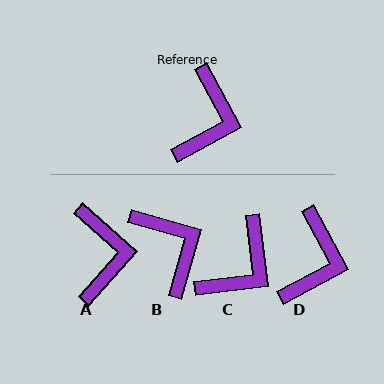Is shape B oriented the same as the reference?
No, it is off by about 46 degrees.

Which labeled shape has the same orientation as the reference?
D.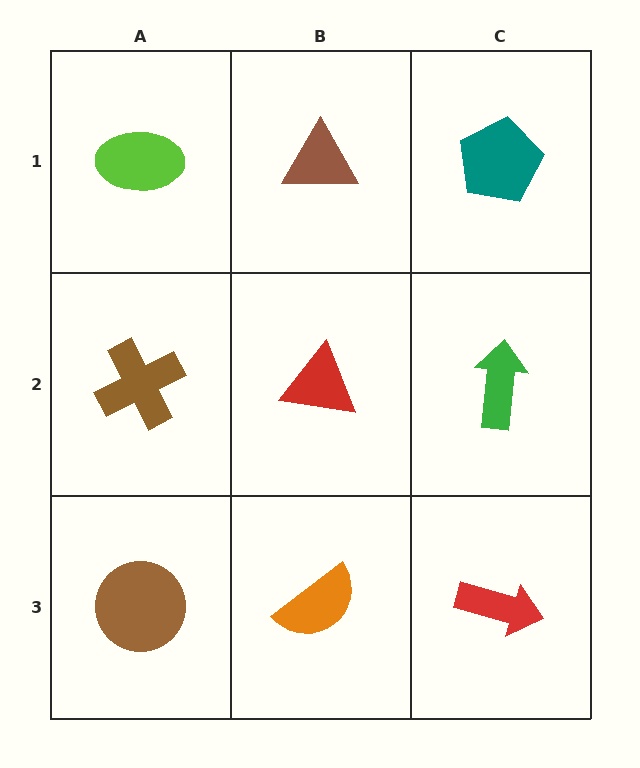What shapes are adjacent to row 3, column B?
A red triangle (row 2, column B), a brown circle (row 3, column A), a red arrow (row 3, column C).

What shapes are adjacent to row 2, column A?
A lime ellipse (row 1, column A), a brown circle (row 3, column A), a red triangle (row 2, column B).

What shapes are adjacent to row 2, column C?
A teal pentagon (row 1, column C), a red arrow (row 3, column C), a red triangle (row 2, column B).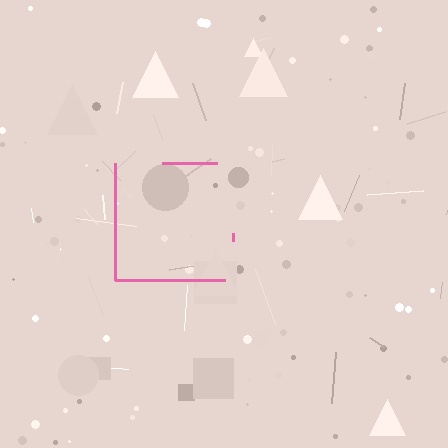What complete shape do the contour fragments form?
The contour fragments form a square.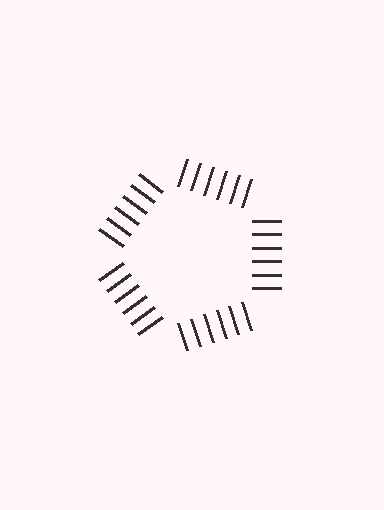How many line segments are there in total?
30 — 6 along each of the 5 edges.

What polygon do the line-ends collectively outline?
An illusory pentagon — the line segments terminate on its edges but no continuous stroke is drawn.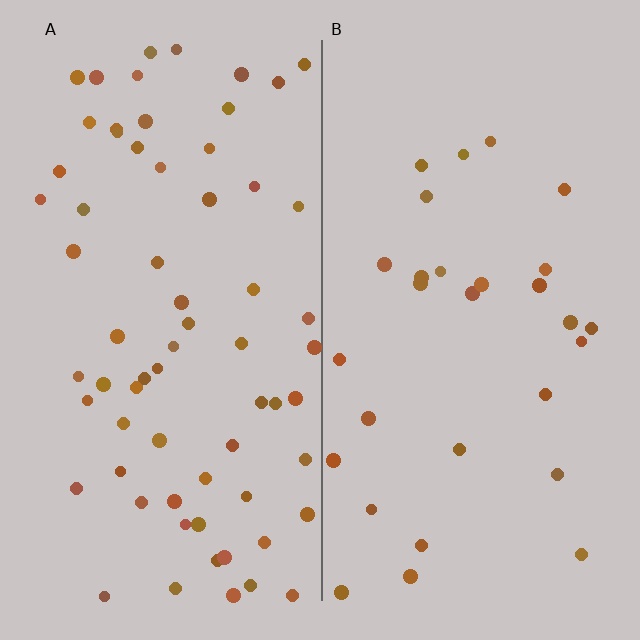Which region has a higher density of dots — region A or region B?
A (the left).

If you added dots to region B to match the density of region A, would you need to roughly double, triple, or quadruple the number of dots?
Approximately double.